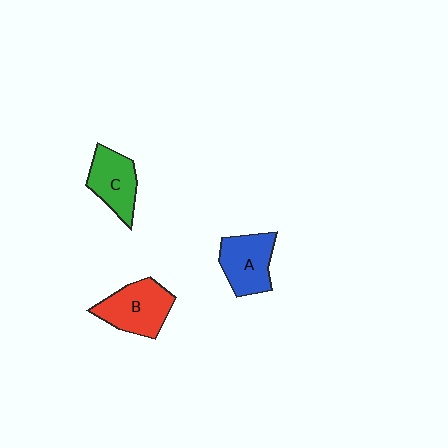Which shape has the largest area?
Shape B (red).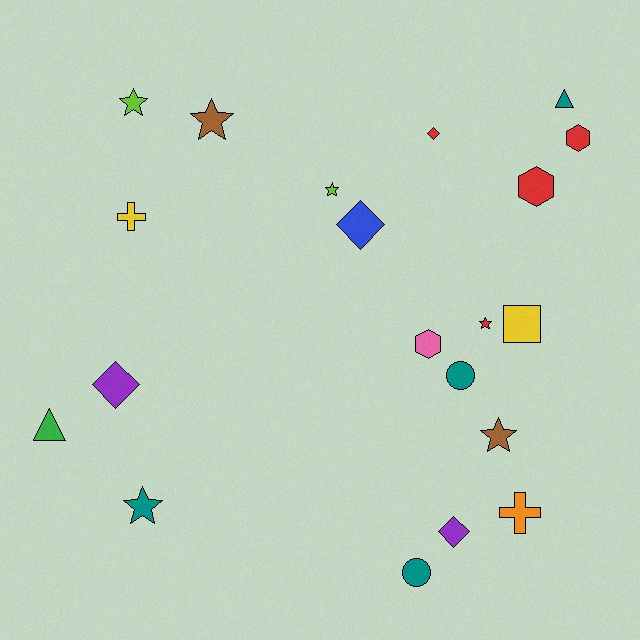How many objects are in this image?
There are 20 objects.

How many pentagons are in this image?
There are no pentagons.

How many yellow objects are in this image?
There are 2 yellow objects.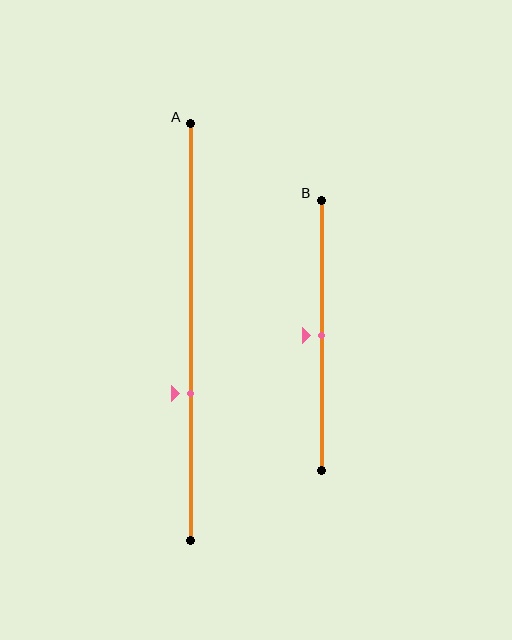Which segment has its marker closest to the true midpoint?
Segment B has its marker closest to the true midpoint.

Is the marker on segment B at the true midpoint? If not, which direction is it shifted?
Yes, the marker on segment B is at the true midpoint.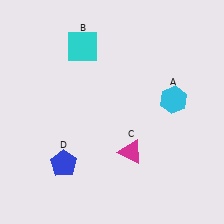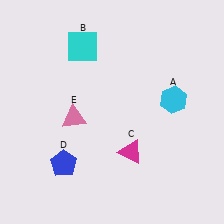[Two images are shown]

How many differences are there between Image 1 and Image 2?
There is 1 difference between the two images.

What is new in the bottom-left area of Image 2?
A pink triangle (E) was added in the bottom-left area of Image 2.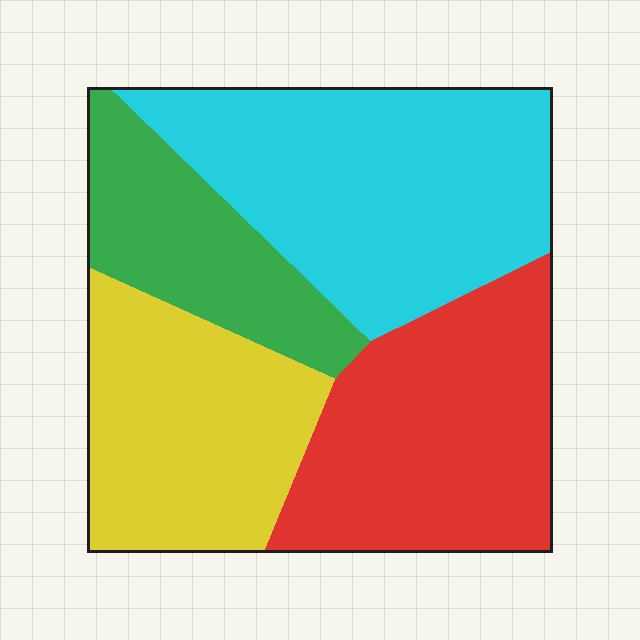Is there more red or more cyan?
Cyan.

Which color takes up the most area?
Cyan, at roughly 35%.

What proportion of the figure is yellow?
Yellow covers roughly 25% of the figure.